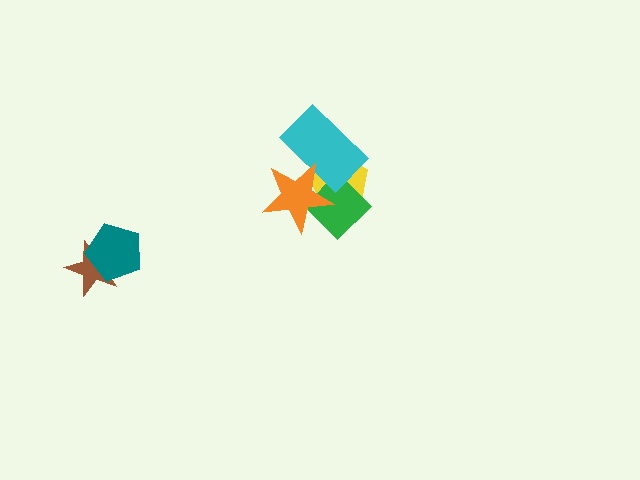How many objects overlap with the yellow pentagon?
3 objects overlap with the yellow pentagon.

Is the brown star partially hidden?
Yes, it is partially covered by another shape.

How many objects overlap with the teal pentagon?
1 object overlaps with the teal pentagon.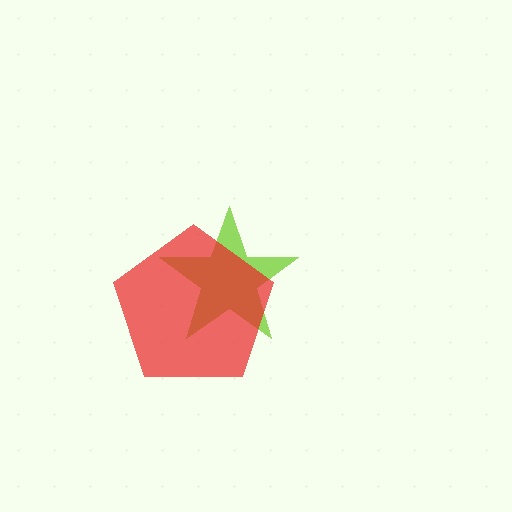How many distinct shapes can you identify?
There are 2 distinct shapes: a lime star, a red pentagon.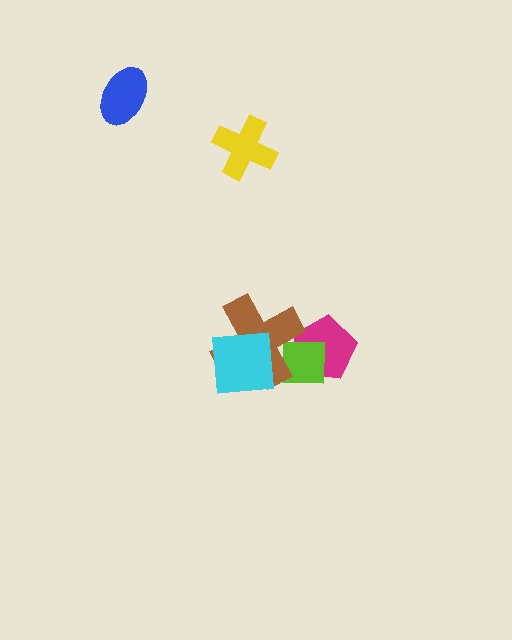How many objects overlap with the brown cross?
3 objects overlap with the brown cross.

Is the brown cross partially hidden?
Yes, it is partially covered by another shape.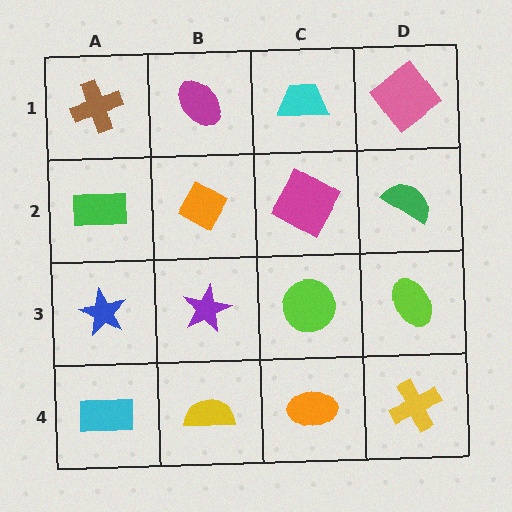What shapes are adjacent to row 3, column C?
A magenta square (row 2, column C), an orange ellipse (row 4, column C), a purple star (row 3, column B), a lime ellipse (row 3, column D).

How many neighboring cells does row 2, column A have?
3.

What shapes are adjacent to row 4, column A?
A blue star (row 3, column A), a yellow semicircle (row 4, column B).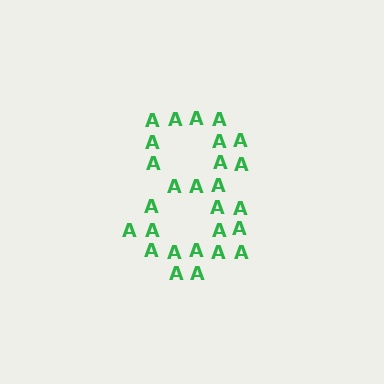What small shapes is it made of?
It is made of small letter A's.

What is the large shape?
The large shape is the digit 8.